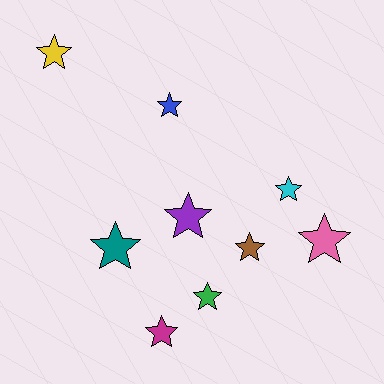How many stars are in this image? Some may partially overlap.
There are 9 stars.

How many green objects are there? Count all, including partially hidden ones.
There is 1 green object.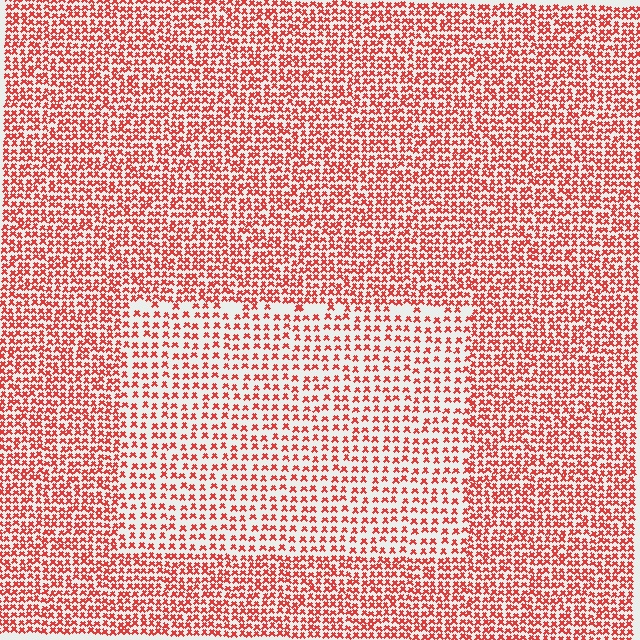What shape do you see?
I see a rectangle.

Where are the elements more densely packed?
The elements are more densely packed outside the rectangle boundary.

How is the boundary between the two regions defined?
The boundary is defined by a change in element density (approximately 1.8x ratio). All elements are the same color, size, and shape.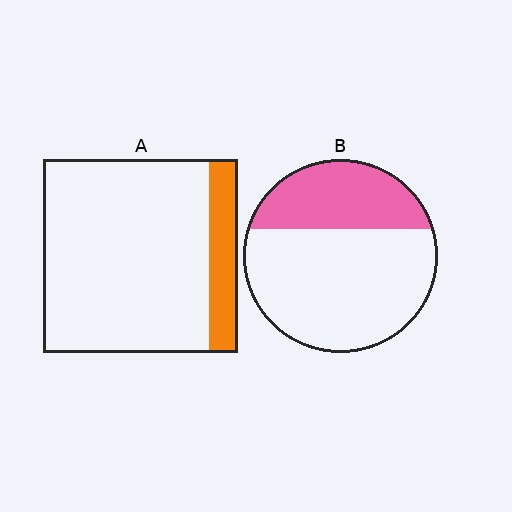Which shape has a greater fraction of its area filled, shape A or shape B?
Shape B.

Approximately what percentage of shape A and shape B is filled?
A is approximately 15% and B is approximately 30%.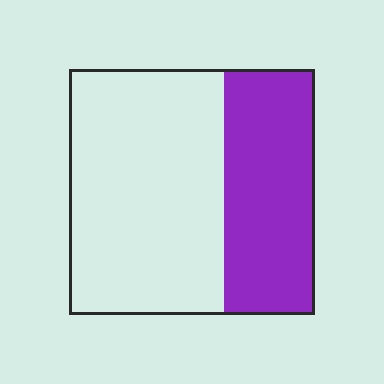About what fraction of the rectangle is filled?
About three eighths (3/8).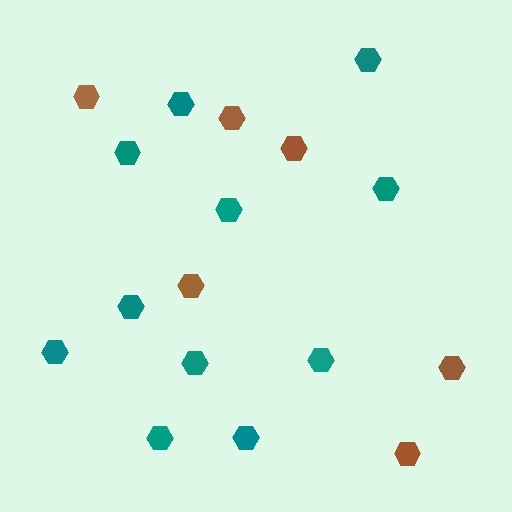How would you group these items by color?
There are 2 groups: one group of teal hexagons (11) and one group of brown hexagons (6).